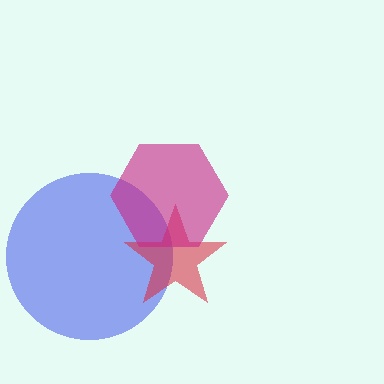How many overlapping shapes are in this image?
There are 3 overlapping shapes in the image.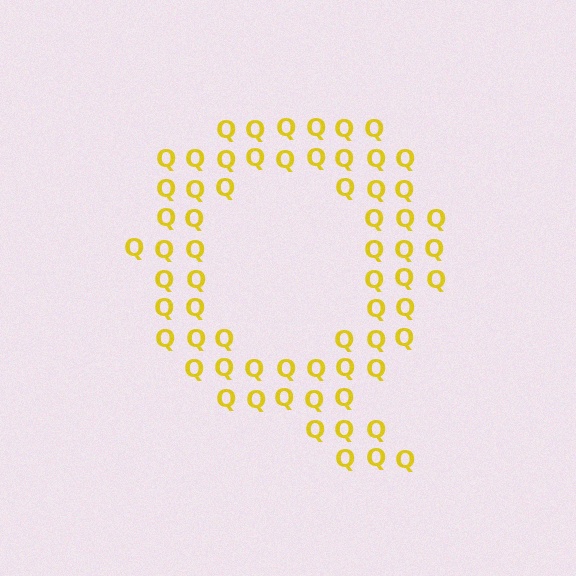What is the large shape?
The large shape is the letter Q.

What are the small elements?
The small elements are letter Q's.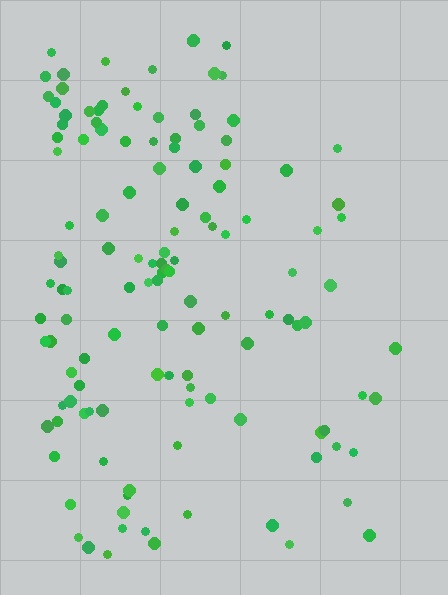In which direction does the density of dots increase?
From right to left, with the left side densest.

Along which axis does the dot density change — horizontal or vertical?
Horizontal.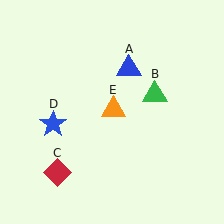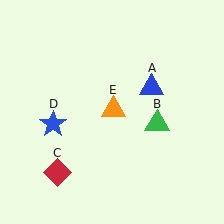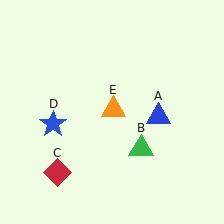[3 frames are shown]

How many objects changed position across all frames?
2 objects changed position: blue triangle (object A), green triangle (object B).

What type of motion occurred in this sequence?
The blue triangle (object A), green triangle (object B) rotated clockwise around the center of the scene.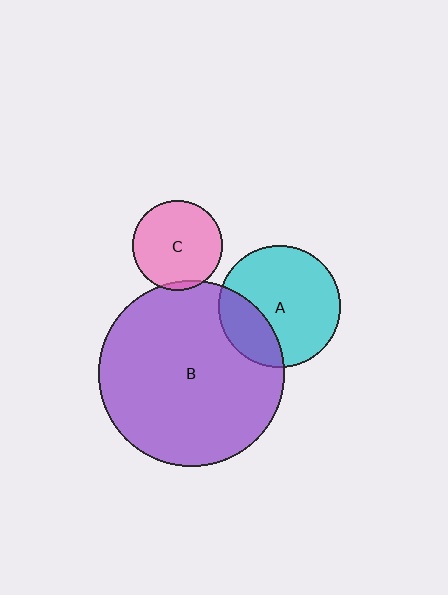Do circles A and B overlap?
Yes.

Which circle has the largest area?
Circle B (purple).